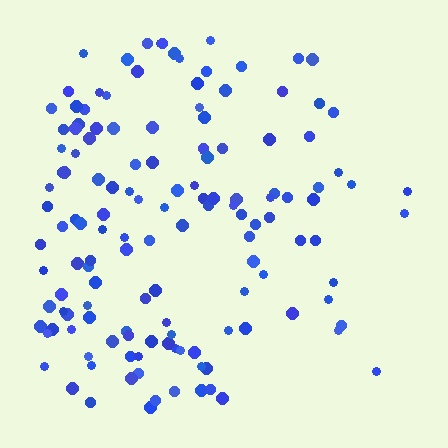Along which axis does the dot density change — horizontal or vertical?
Horizontal.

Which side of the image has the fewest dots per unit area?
The right.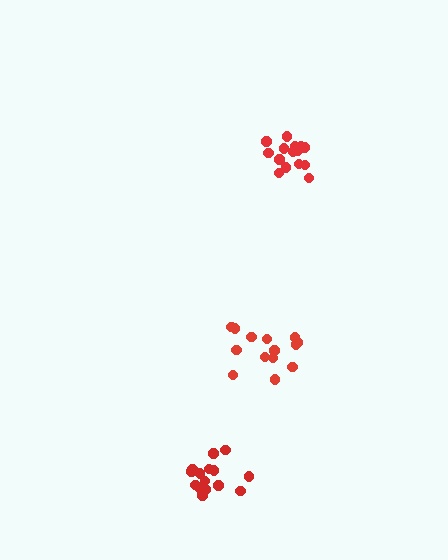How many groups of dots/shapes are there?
There are 3 groups.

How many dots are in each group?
Group 1: 14 dots, Group 2: 15 dots, Group 3: 15 dots (44 total).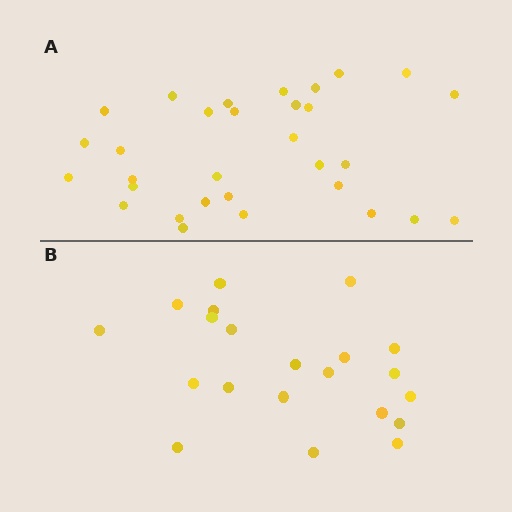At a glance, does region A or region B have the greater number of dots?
Region A (the top region) has more dots.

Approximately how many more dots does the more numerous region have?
Region A has roughly 10 or so more dots than region B.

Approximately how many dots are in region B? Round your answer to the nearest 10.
About 20 dots. (The exact count is 21, which rounds to 20.)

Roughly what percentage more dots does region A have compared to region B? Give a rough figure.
About 50% more.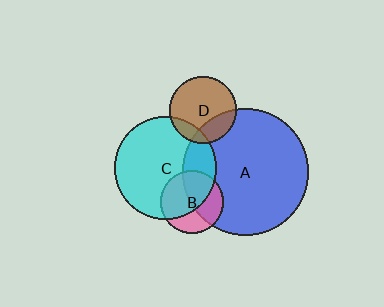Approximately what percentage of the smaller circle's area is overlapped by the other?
Approximately 15%.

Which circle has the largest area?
Circle A (blue).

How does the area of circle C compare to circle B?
Approximately 2.6 times.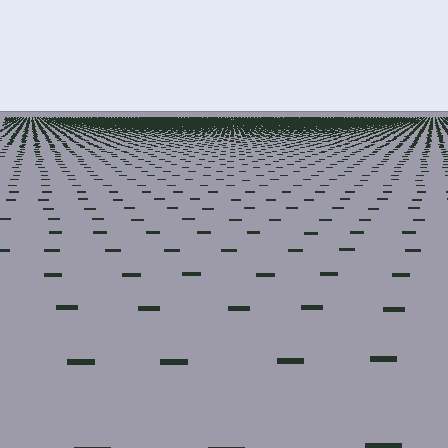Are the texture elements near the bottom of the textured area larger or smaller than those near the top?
Larger. Near the bottom, elements are closer to the viewer and appear at a bigger on-screen size.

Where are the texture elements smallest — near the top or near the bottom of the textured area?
Near the top.